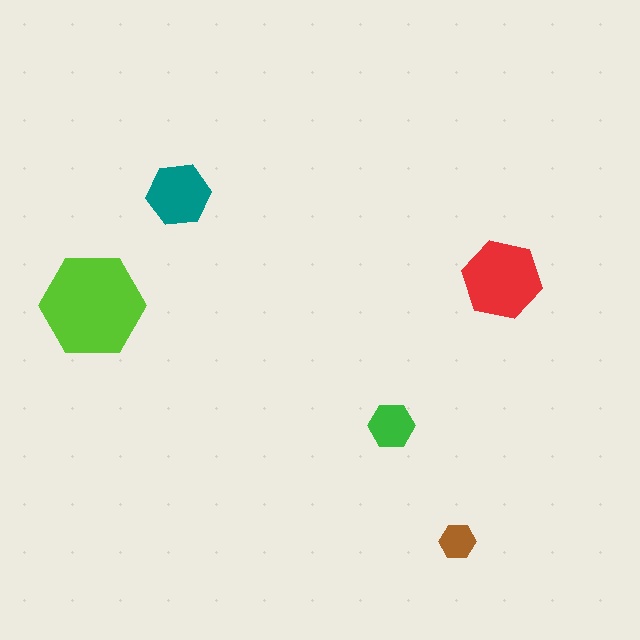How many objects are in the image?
There are 5 objects in the image.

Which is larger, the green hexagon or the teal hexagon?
The teal one.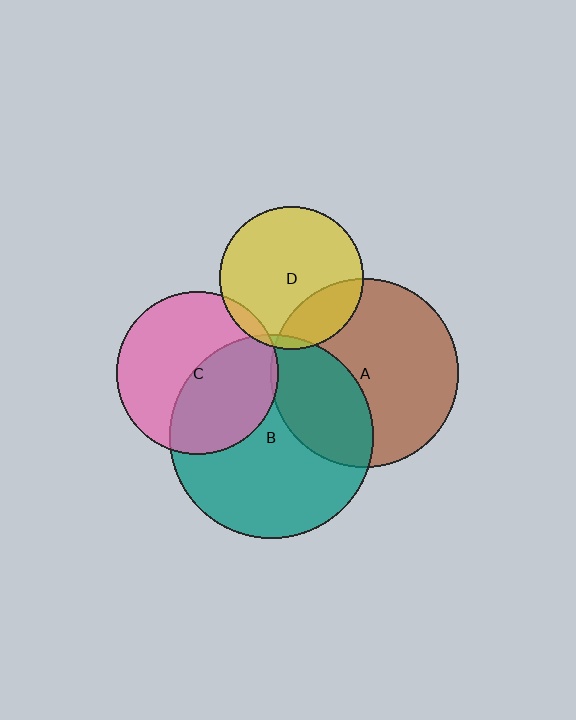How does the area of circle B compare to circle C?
Approximately 1.6 times.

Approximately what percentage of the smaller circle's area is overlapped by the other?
Approximately 5%.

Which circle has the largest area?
Circle B (teal).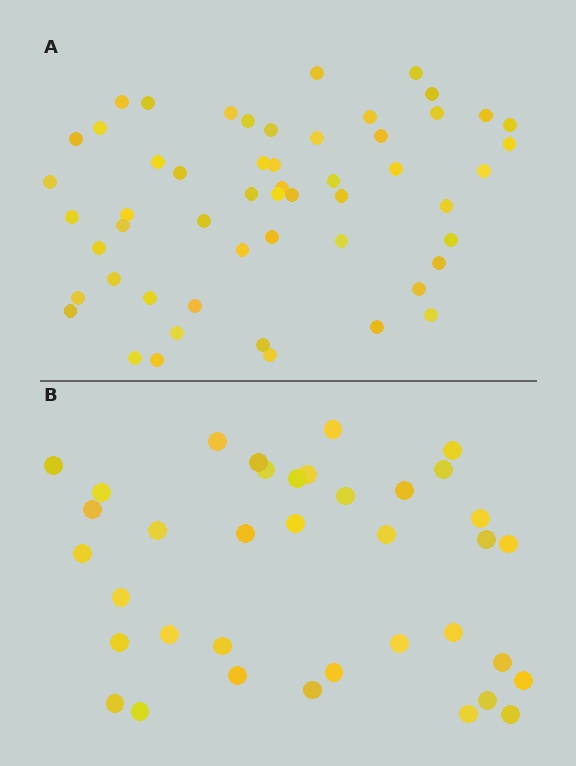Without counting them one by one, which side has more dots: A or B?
Region A (the top region) has more dots.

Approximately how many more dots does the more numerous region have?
Region A has approximately 15 more dots than region B.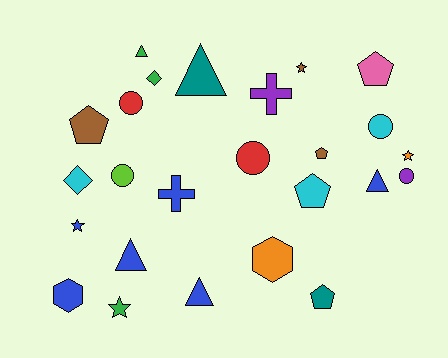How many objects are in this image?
There are 25 objects.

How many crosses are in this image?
There are 2 crosses.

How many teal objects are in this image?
There are 2 teal objects.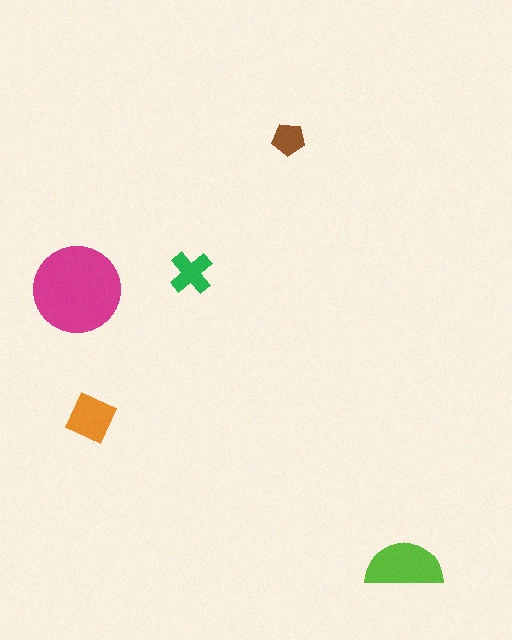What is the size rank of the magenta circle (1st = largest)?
1st.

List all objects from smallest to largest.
The brown pentagon, the green cross, the orange square, the lime semicircle, the magenta circle.